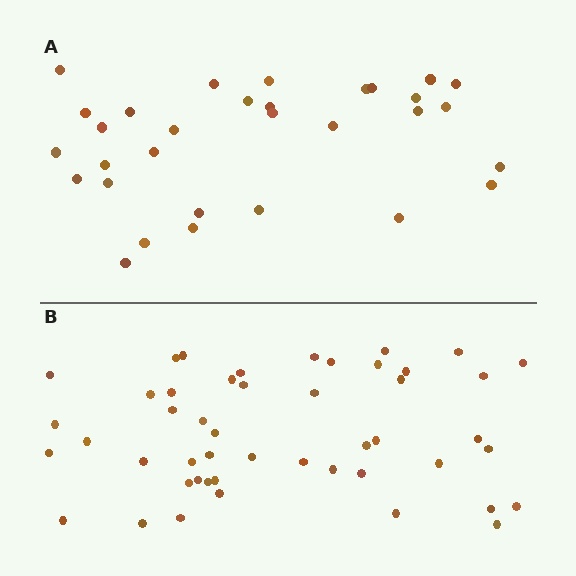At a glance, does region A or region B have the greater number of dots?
Region B (the bottom region) has more dots.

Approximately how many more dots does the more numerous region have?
Region B has approximately 15 more dots than region A.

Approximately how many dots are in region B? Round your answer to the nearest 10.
About 50 dots. (The exact count is 48, which rounds to 50.)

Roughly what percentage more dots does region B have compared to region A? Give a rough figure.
About 55% more.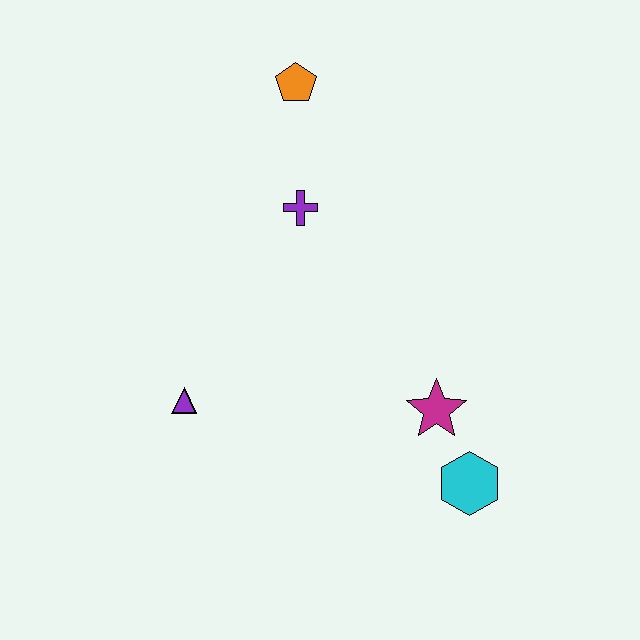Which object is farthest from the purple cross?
The cyan hexagon is farthest from the purple cross.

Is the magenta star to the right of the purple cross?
Yes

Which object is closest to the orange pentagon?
The purple cross is closest to the orange pentagon.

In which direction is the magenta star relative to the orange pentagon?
The magenta star is below the orange pentagon.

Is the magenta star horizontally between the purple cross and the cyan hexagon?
Yes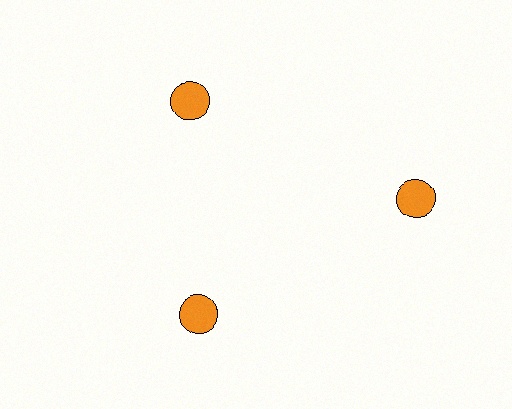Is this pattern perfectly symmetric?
No. The 3 orange circles are arranged in a ring, but one element near the 3 o'clock position is pushed outward from the center, breaking the 3-fold rotational symmetry.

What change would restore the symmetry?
The symmetry would be restored by moving it inward, back onto the ring so that all 3 circles sit at equal angles and equal distance from the center.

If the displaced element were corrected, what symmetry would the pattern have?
It would have 3-fold rotational symmetry — the pattern would map onto itself every 120 degrees.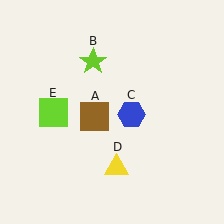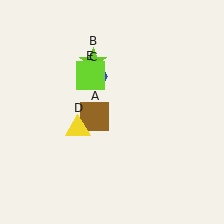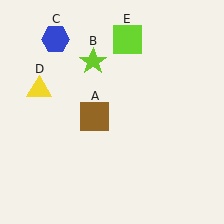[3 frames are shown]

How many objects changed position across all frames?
3 objects changed position: blue hexagon (object C), yellow triangle (object D), lime square (object E).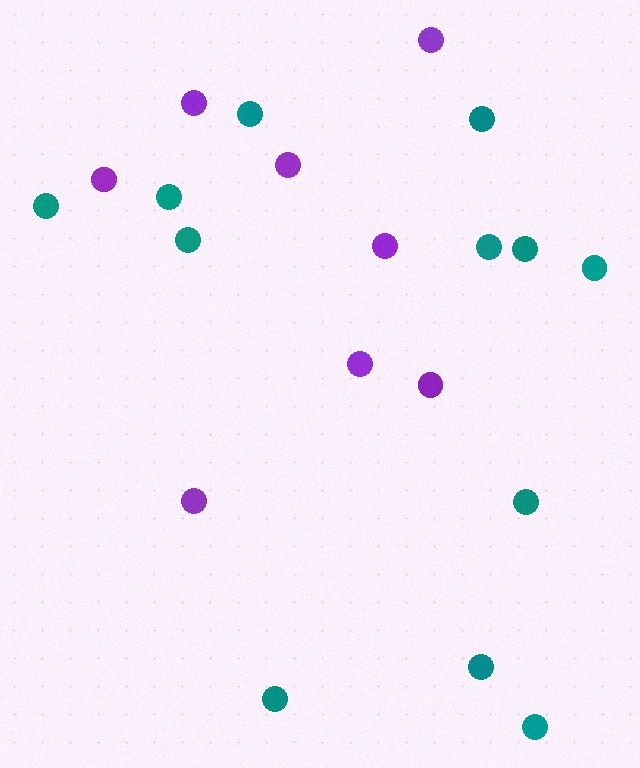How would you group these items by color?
There are 2 groups: one group of purple circles (8) and one group of teal circles (12).